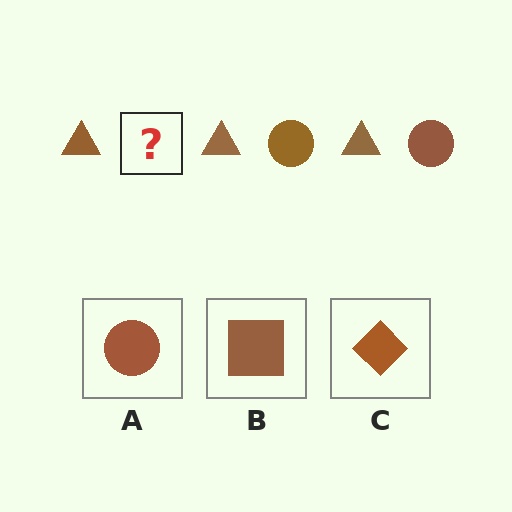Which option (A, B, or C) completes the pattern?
A.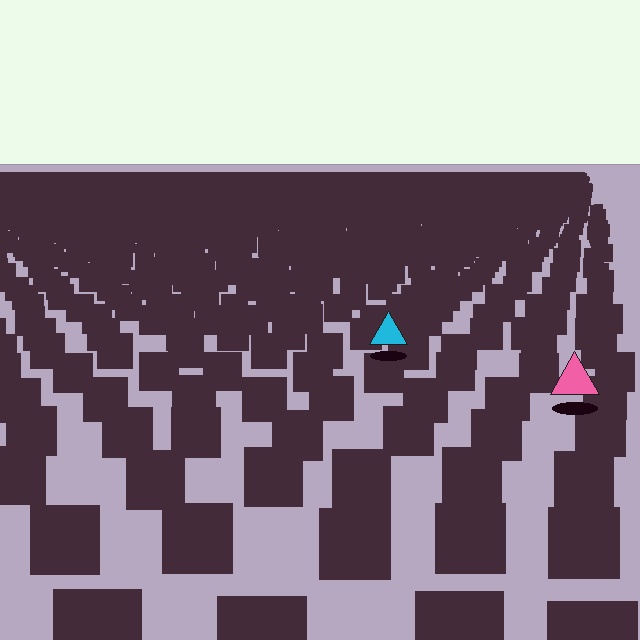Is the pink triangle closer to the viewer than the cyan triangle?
Yes. The pink triangle is closer — you can tell from the texture gradient: the ground texture is coarser near it.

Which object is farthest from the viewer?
The cyan triangle is farthest from the viewer. It appears smaller and the ground texture around it is denser.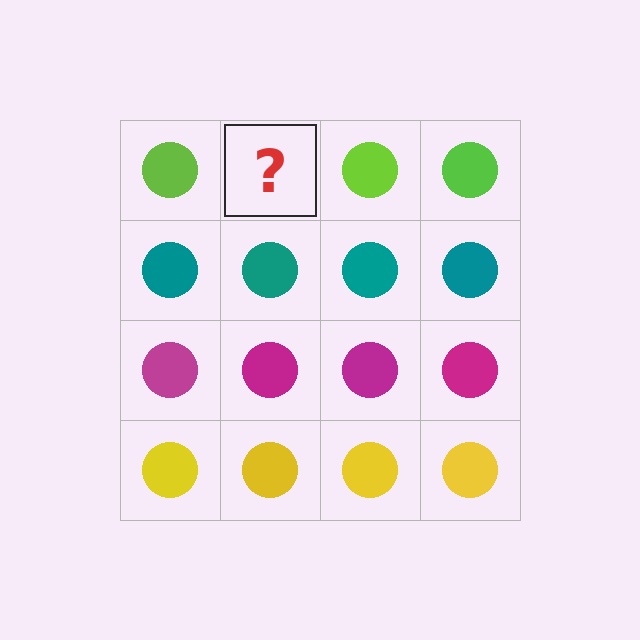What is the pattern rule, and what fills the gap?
The rule is that each row has a consistent color. The gap should be filled with a lime circle.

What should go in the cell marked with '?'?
The missing cell should contain a lime circle.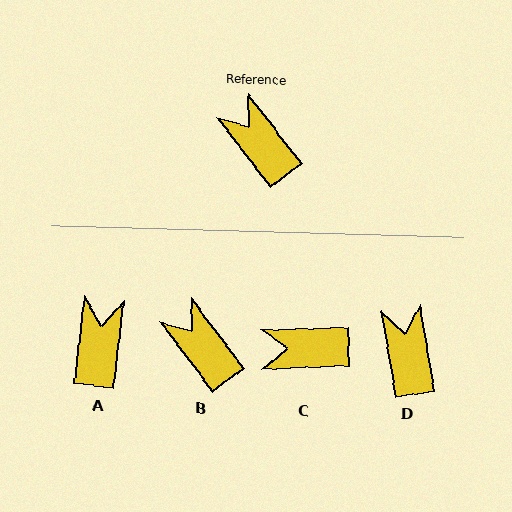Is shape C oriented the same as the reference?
No, it is off by about 54 degrees.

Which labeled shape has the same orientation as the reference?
B.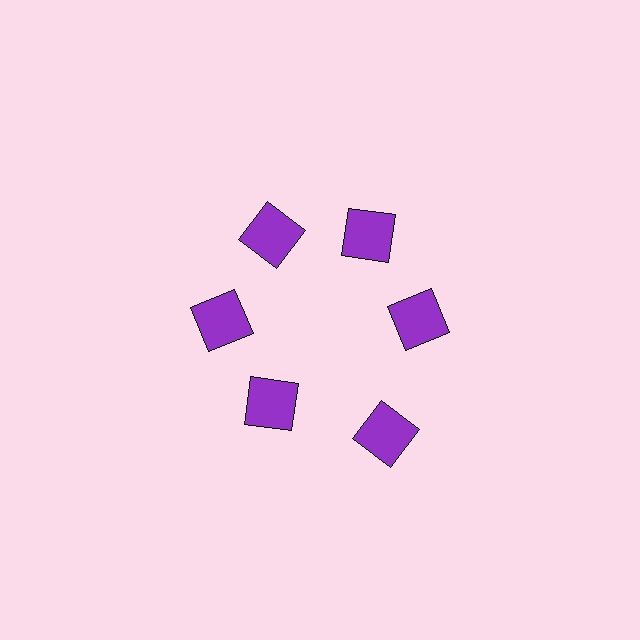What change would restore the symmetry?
The symmetry would be restored by moving it inward, back onto the ring so that all 6 squares sit at equal angles and equal distance from the center.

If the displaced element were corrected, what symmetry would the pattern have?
It would have 6-fold rotational symmetry — the pattern would map onto itself every 60 degrees.